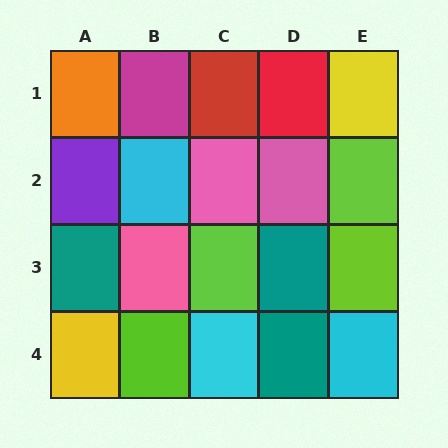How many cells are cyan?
3 cells are cyan.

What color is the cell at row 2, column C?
Pink.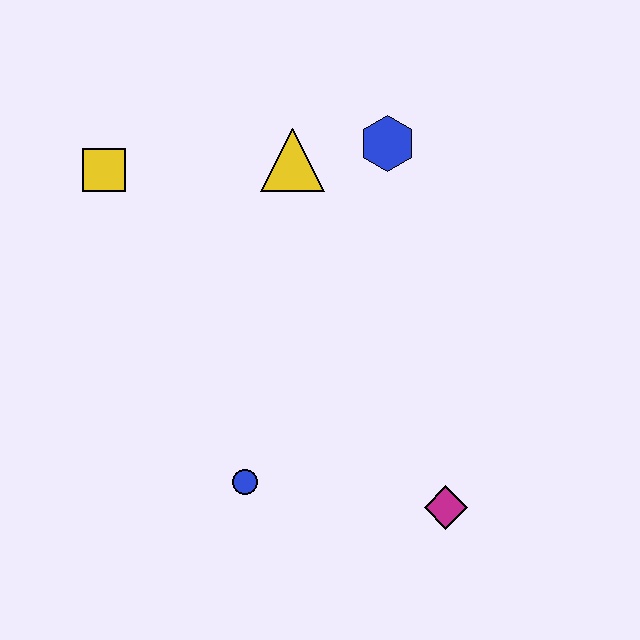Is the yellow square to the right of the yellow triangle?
No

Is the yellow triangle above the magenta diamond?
Yes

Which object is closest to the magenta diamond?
The blue circle is closest to the magenta diamond.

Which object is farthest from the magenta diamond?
The yellow square is farthest from the magenta diamond.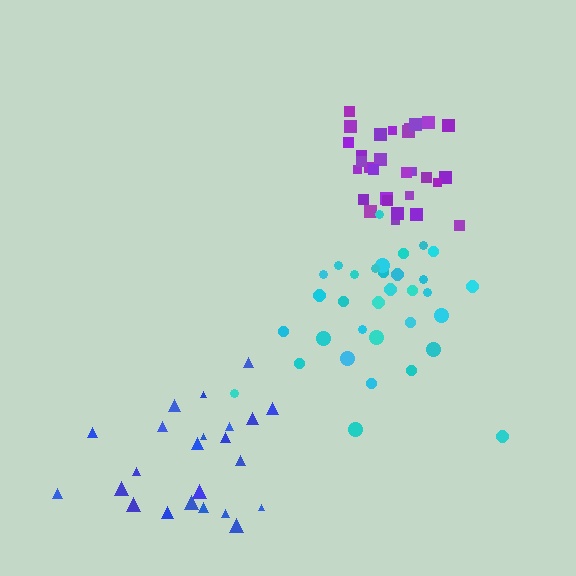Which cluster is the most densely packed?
Purple.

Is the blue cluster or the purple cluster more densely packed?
Purple.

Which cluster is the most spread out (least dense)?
Blue.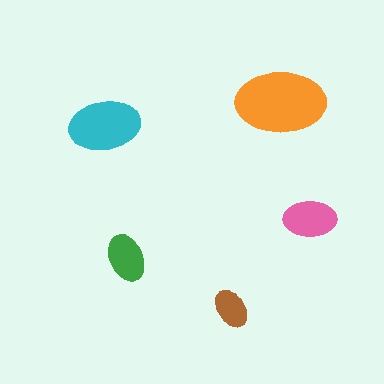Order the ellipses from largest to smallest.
the orange one, the cyan one, the pink one, the green one, the brown one.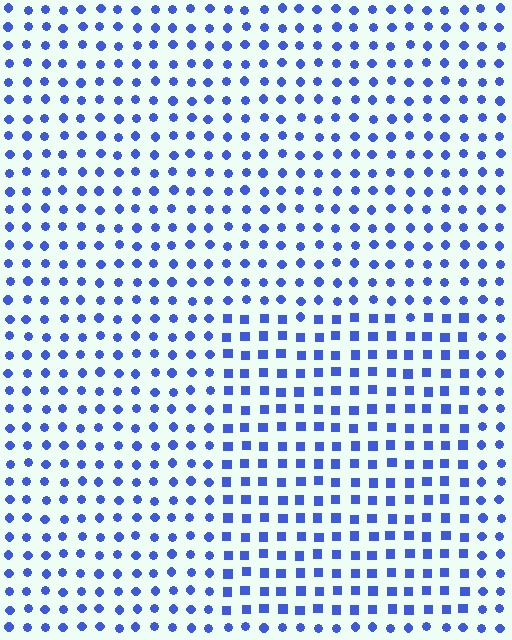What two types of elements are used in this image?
The image uses squares inside the rectangle region and circles outside it.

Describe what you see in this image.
The image is filled with small blue elements arranged in a uniform grid. A rectangle-shaped region contains squares, while the surrounding area contains circles. The boundary is defined purely by the change in element shape.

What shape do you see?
I see a rectangle.